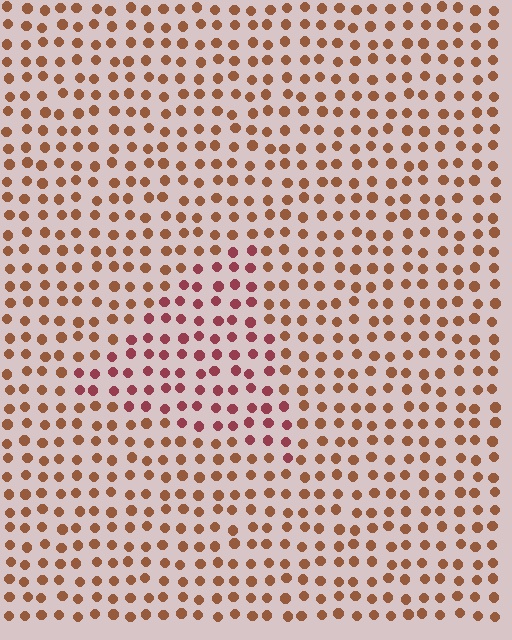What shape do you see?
I see a triangle.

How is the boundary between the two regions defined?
The boundary is defined purely by a slight shift in hue (about 33 degrees). Spacing, size, and orientation are identical on both sides.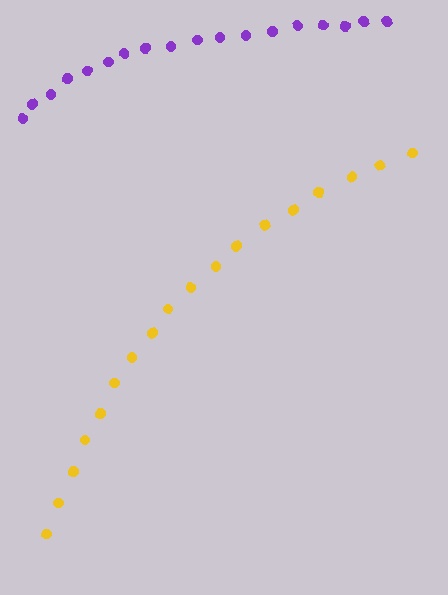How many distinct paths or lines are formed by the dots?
There are 2 distinct paths.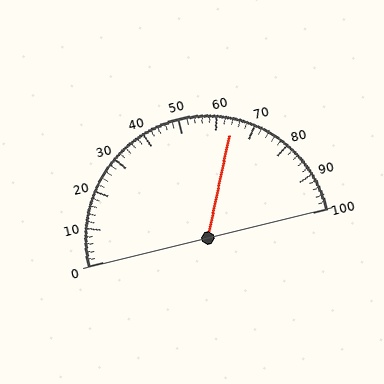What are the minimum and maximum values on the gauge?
The gauge ranges from 0 to 100.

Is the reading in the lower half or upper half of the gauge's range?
The reading is in the upper half of the range (0 to 100).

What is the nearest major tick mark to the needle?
The nearest major tick mark is 60.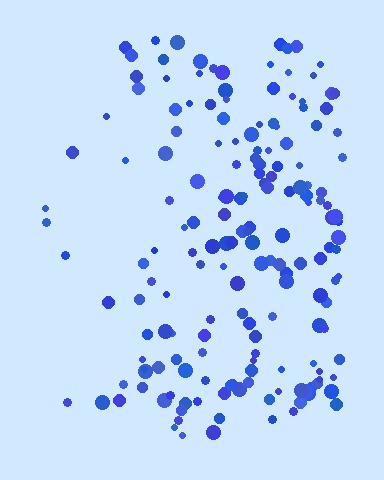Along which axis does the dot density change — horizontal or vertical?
Horizontal.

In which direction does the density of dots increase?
From left to right, with the right side densest.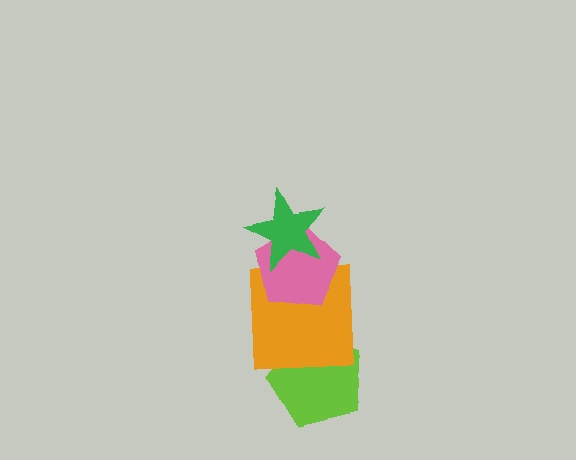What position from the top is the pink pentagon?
The pink pentagon is 2nd from the top.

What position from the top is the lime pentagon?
The lime pentagon is 4th from the top.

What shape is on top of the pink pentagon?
The green star is on top of the pink pentagon.